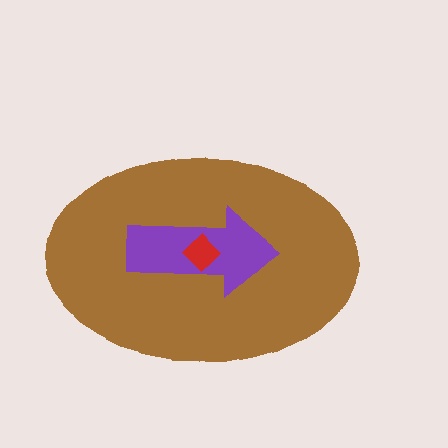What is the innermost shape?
The red diamond.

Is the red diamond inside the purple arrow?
Yes.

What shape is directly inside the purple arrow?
The red diamond.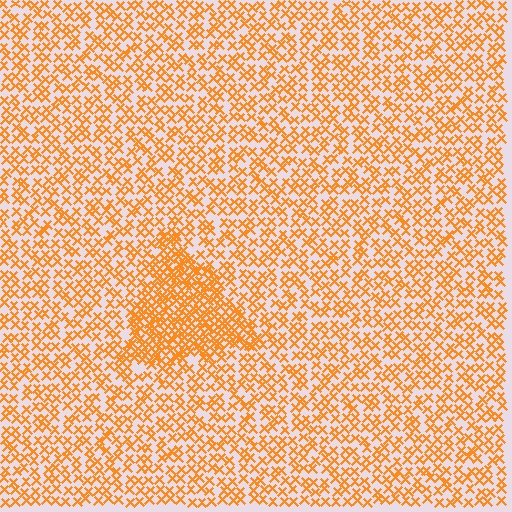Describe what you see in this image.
The image contains small orange elements arranged at two different densities. A triangle-shaped region is visible where the elements are more densely packed than the surrounding area.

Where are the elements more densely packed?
The elements are more densely packed inside the triangle boundary.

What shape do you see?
I see a triangle.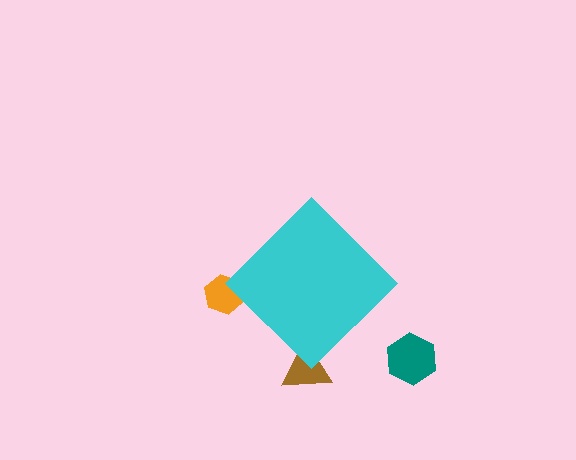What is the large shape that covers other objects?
A cyan diamond.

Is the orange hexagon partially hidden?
Yes, the orange hexagon is partially hidden behind the cyan diamond.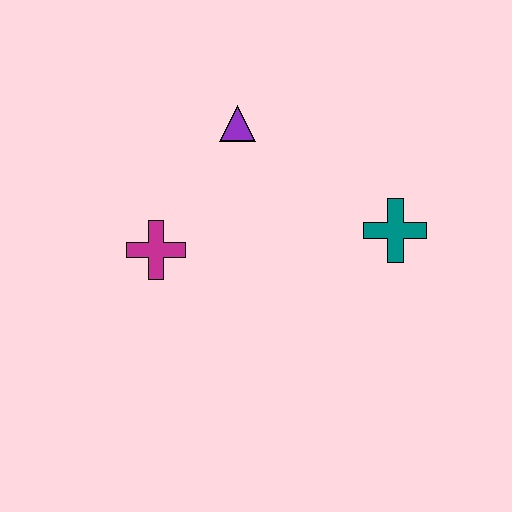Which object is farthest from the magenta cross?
The teal cross is farthest from the magenta cross.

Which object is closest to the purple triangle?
The magenta cross is closest to the purple triangle.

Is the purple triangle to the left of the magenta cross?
No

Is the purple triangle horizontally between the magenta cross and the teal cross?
Yes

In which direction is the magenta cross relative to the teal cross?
The magenta cross is to the left of the teal cross.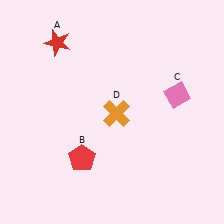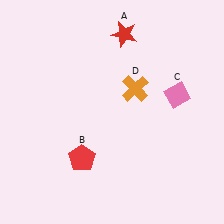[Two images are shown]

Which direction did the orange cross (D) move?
The orange cross (D) moved up.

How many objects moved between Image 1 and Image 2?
2 objects moved between the two images.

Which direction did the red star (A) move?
The red star (A) moved right.